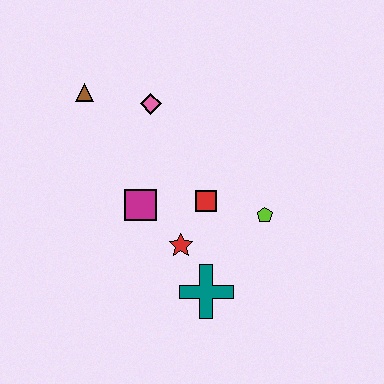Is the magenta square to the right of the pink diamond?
No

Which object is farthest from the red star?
The brown triangle is farthest from the red star.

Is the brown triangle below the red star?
No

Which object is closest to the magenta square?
The red star is closest to the magenta square.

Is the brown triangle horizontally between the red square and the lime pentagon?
No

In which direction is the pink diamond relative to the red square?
The pink diamond is above the red square.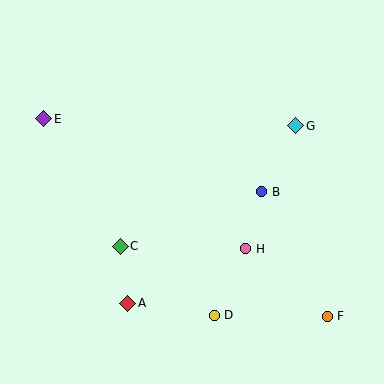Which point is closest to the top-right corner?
Point G is closest to the top-right corner.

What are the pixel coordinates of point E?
Point E is at (43, 119).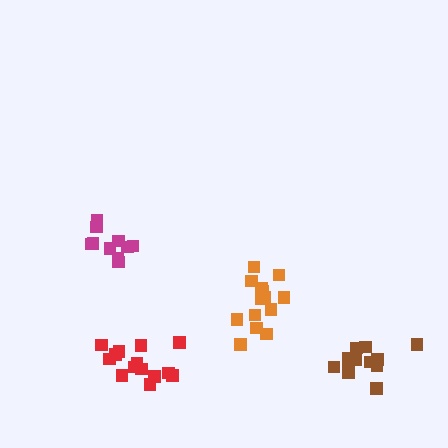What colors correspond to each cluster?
The clusters are colored: magenta, red, orange, brown.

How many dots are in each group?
Group 1: 10 dots, Group 2: 14 dots, Group 3: 14 dots, Group 4: 12 dots (50 total).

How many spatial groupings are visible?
There are 4 spatial groupings.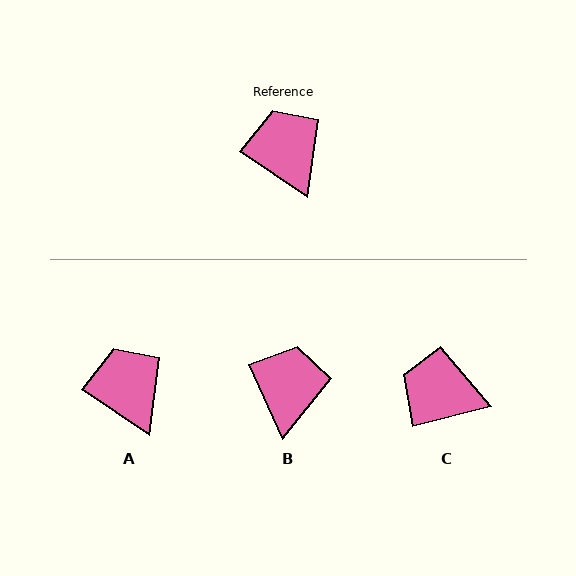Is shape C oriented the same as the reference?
No, it is off by about 48 degrees.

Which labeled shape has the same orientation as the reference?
A.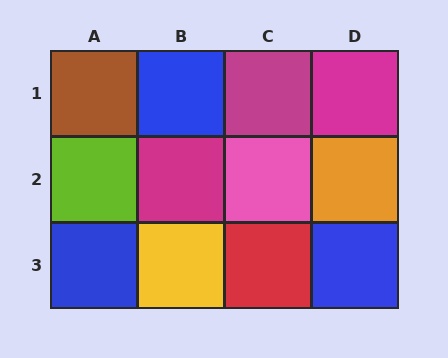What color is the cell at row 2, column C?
Pink.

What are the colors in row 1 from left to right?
Brown, blue, magenta, magenta.